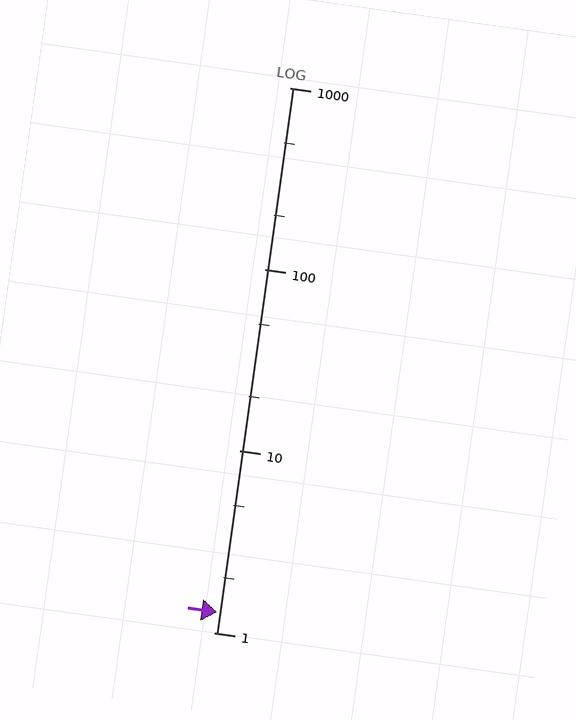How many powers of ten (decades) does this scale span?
The scale spans 3 decades, from 1 to 1000.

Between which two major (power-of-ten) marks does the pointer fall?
The pointer is between 1 and 10.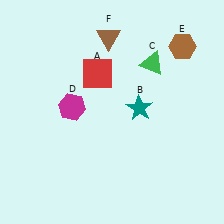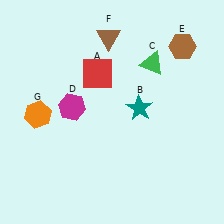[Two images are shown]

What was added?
An orange hexagon (G) was added in Image 2.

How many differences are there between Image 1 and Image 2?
There is 1 difference between the two images.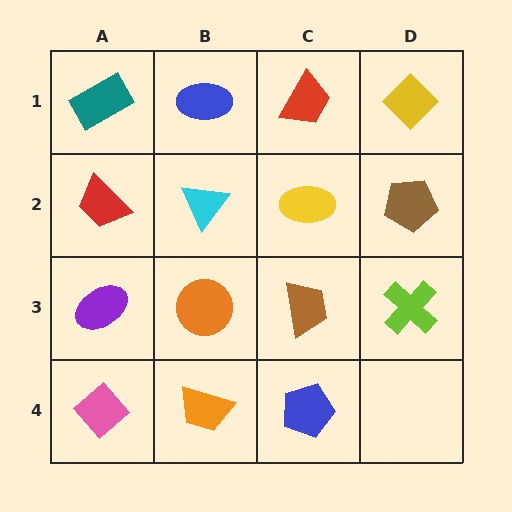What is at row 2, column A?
A red trapezoid.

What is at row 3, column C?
A brown trapezoid.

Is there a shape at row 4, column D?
No, that cell is empty.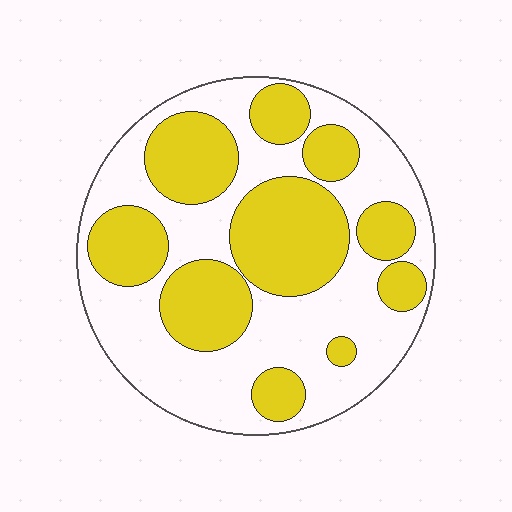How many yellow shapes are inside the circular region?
10.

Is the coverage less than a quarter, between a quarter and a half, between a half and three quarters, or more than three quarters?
Between a quarter and a half.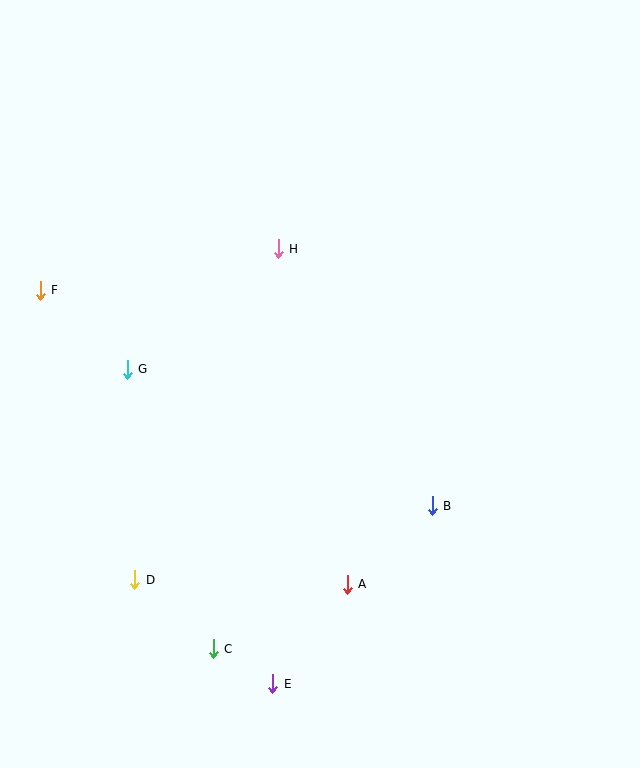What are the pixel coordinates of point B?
Point B is at (432, 506).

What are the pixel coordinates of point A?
Point A is at (347, 584).